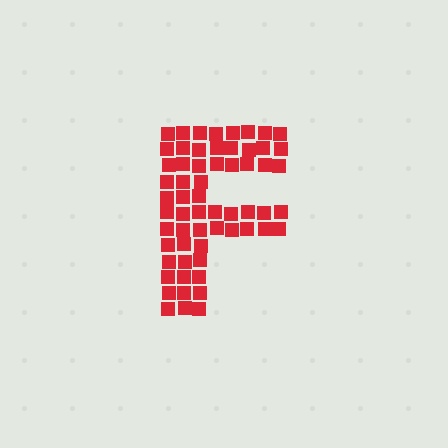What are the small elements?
The small elements are squares.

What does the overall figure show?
The overall figure shows the letter F.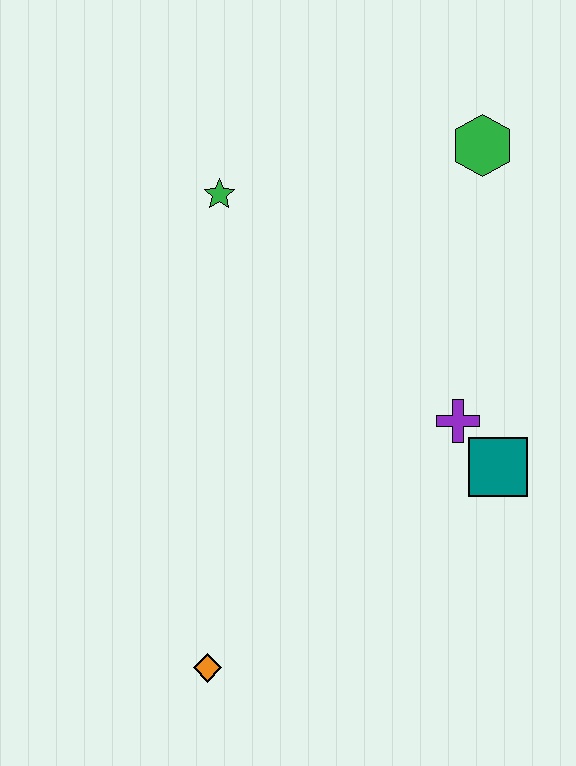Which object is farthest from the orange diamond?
The green hexagon is farthest from the orange diamond.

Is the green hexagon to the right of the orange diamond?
Yes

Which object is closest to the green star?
The green hexagon is closest to the green star.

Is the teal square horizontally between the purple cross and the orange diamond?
No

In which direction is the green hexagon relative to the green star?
The green hexagon is to the right of the green star.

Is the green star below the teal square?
No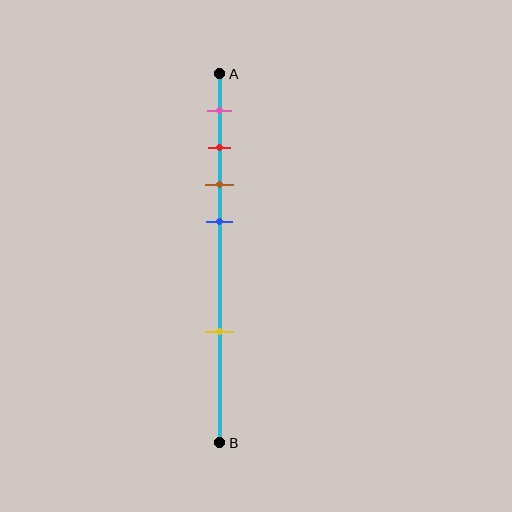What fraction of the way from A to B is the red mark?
The red mark is approximately 20% (0.2) of the way from A to B.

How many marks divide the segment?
There are 5 marks dividing the segment.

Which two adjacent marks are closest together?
The red and brown marks are the closest adjacent pair.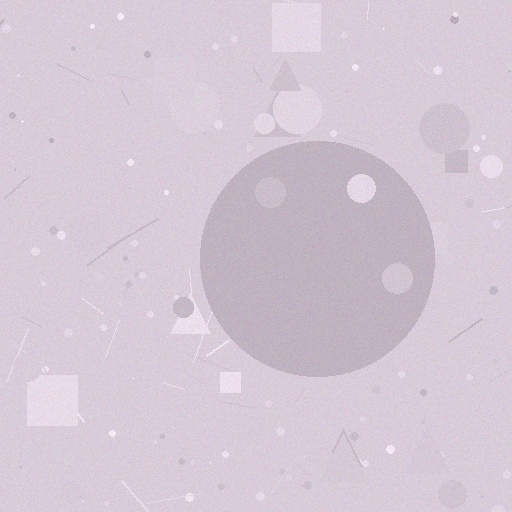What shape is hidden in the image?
A circle is hidden in the image.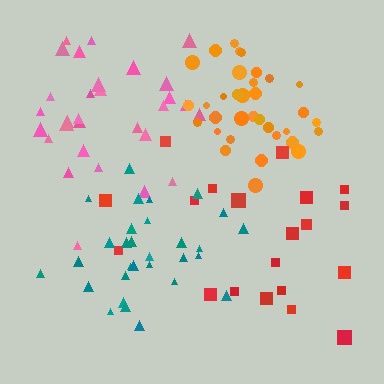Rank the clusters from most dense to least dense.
orange, teal, pink, red.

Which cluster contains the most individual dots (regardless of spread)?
Orange (34).